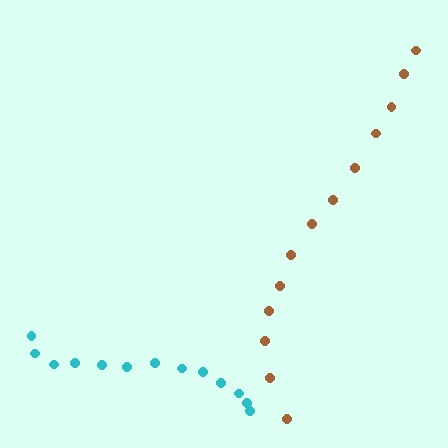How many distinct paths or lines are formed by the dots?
There are 2 distinct paths.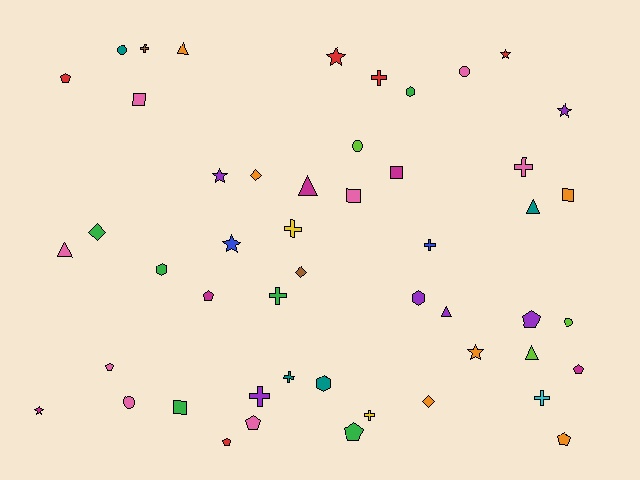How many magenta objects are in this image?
There are 5 magenta objects.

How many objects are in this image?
There are 50 objects.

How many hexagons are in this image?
There are 4 hexagons.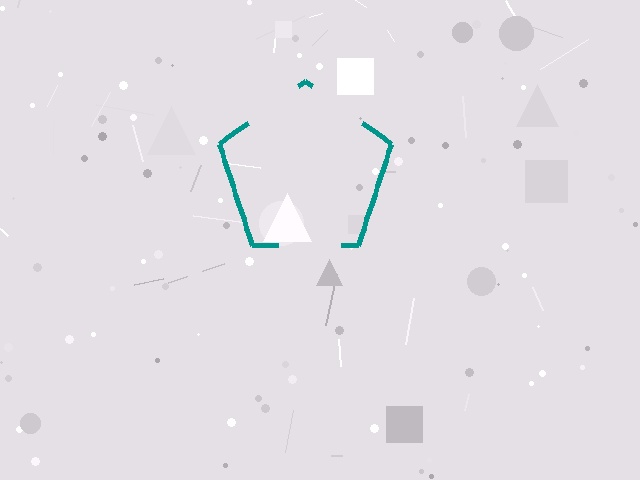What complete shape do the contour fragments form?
The contour fragments form a pentagon.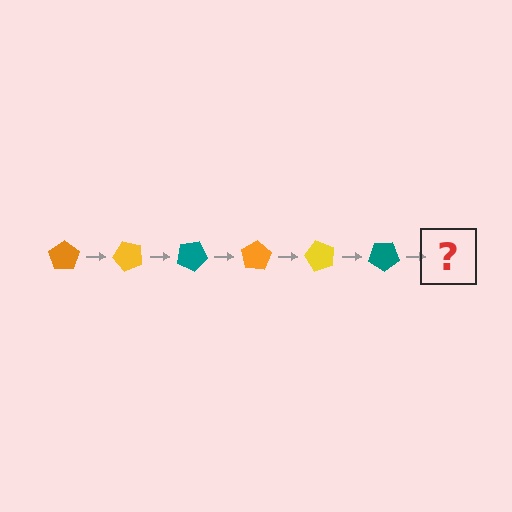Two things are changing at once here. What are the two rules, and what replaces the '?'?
The two rules are that it rotates 50 degrees each step and the color cycles through orange, yellow, and teal. The '?' should be an orange pentagon, rotated 300 degrees from the start.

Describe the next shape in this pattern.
It should be an orange pentagon, rotated 300 degrees from the start.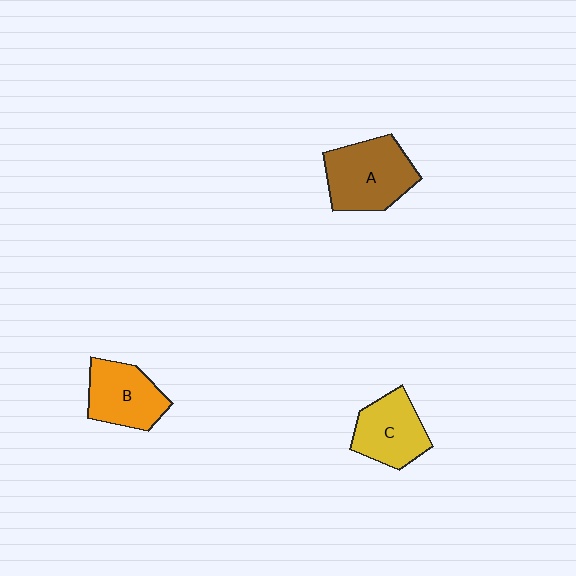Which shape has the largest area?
Shape A (brown).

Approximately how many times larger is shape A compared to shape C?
Approximately 1.3 times.